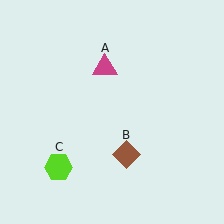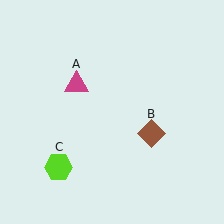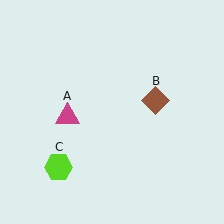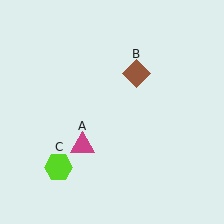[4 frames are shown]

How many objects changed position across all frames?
2 objects changed position: magenta triangle (object A), brown diamond (object B).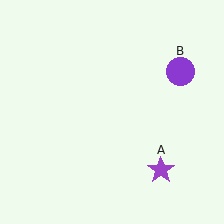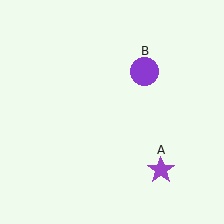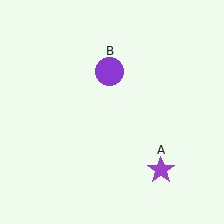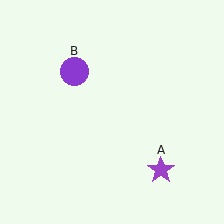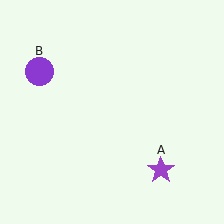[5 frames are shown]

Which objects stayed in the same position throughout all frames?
Purple star (object A) remained stationary.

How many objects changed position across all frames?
1 object changed position: purple circle (object B).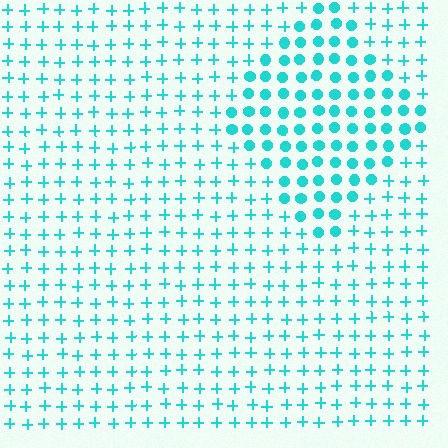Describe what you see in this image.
The image is filled with small cyan elements arranged in a uniform grid. A diamond-shaped region contains circles, while the surrounding area contains plus signs. The boundary is defined purely by the change in element shape.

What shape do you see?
I see a diamond.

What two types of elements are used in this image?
The image uses circles inside the diamond region and plus signs outside it.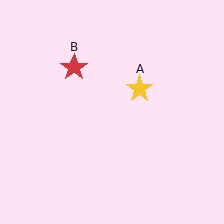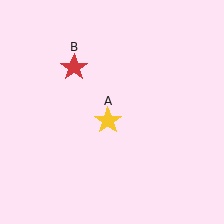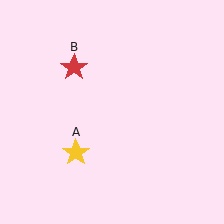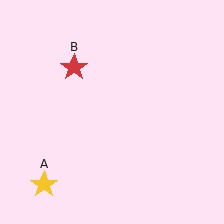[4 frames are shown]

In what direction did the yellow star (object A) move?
The yellow star (object A) moved down and to the left.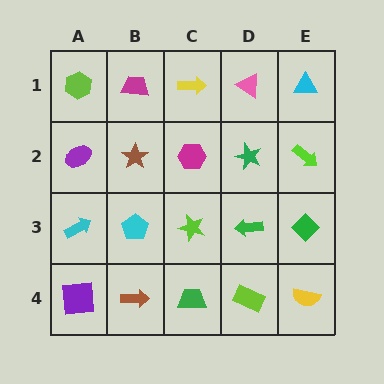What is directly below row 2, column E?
A green diamond.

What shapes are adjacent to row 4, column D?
A green arrow (row 3, column D), a green trapezoid (row 4, column C), a yellow semicircle (row 4, column E).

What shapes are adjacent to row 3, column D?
A green star (row 2, column D), a lime rectangle (row 4, column D), a lime star (row 3, column C), a green diamond (row 3, column E).